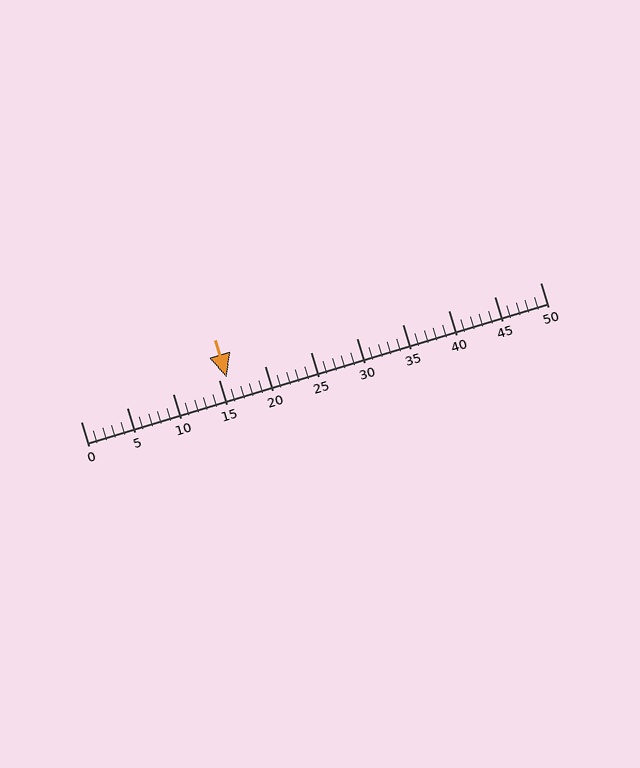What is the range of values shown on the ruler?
The ruler shows values from 0 to 50.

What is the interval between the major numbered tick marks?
The major tick marks are spaced 5 units apart.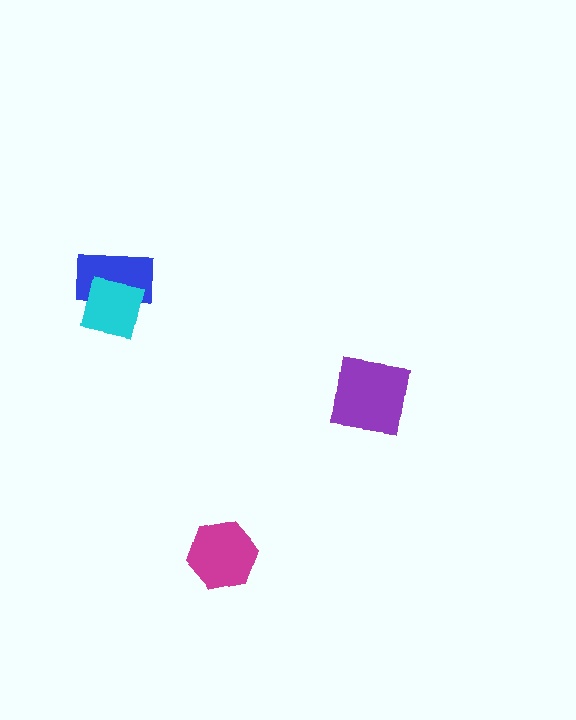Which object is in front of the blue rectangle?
The cyan square is in front of the blue rectangle.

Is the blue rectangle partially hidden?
Yes, it is partially covered by another shape.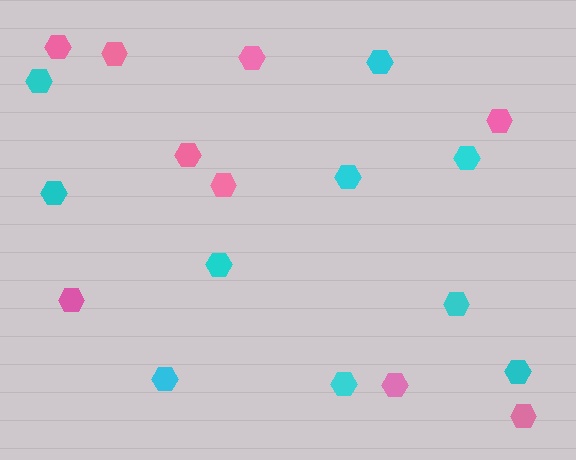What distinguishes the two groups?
There are 2 groups: one group of cyan hexagons (10) and one group of pink hexagons (9).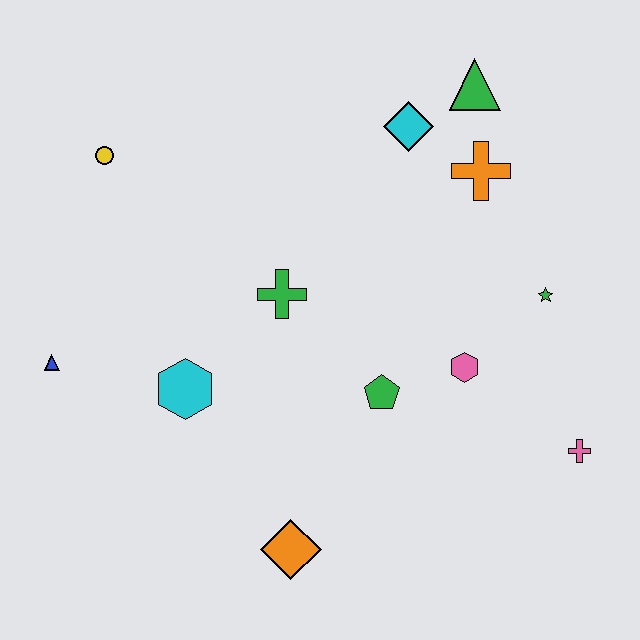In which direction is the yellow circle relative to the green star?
The yellow circle is to the left of the green star.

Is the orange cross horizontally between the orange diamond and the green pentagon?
No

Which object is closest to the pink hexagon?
The green pentagon is closest to the pink hexagon.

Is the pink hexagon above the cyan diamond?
No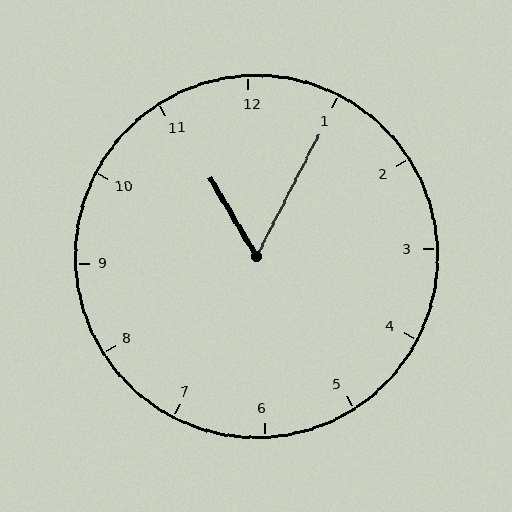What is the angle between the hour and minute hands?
Approximately 58 degrees.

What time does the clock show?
11:05.